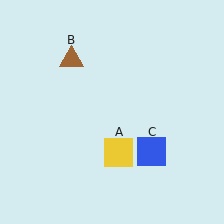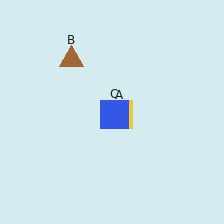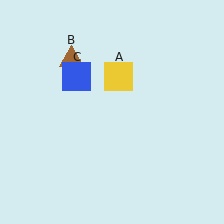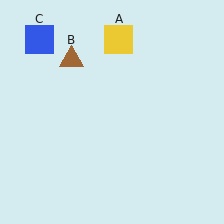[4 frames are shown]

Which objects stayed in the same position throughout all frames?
Brown triangle (object B) remained stationary.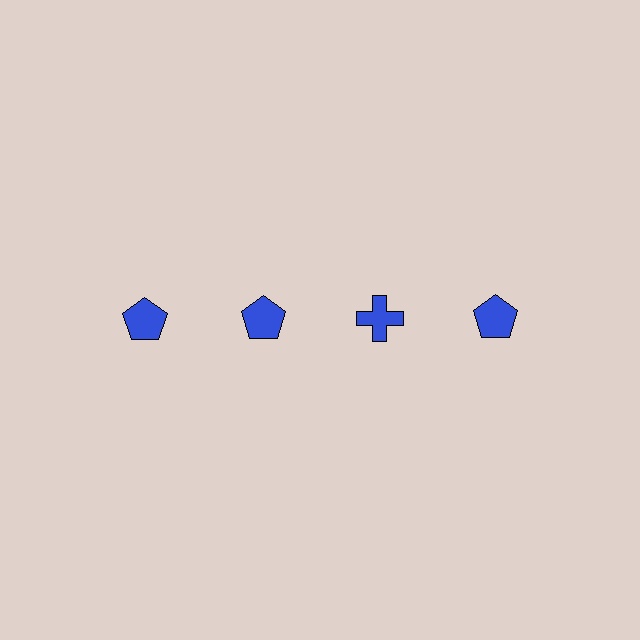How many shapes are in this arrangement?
There are 4 shapes arranged in a grid pattern.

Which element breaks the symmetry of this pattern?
The blue cross in the top row, center column breaks the symmetry. All other shapes are blue pentagons.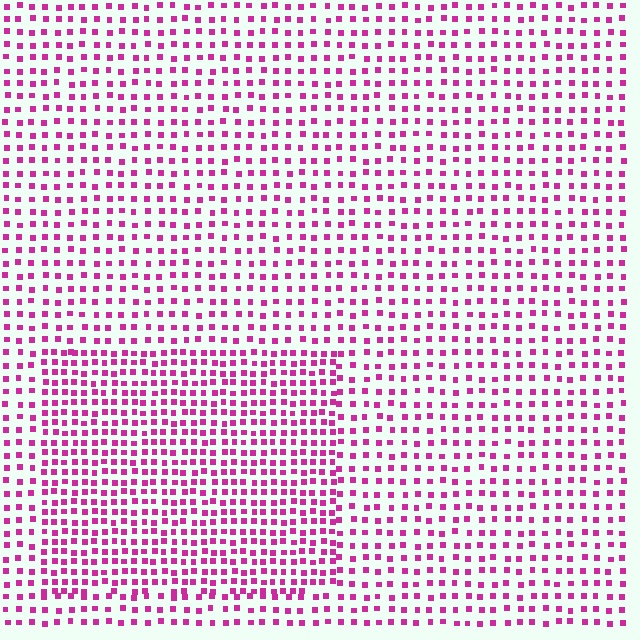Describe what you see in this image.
The image contains small magenta elements arranged at two different densities. A rectangle-shaped region is visible where the elements are more densely packed than the surrounding area.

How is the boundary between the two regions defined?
The boundary is defined by a change in element density (approximately 1.7x ratio). All elements are the same color, size, and shape.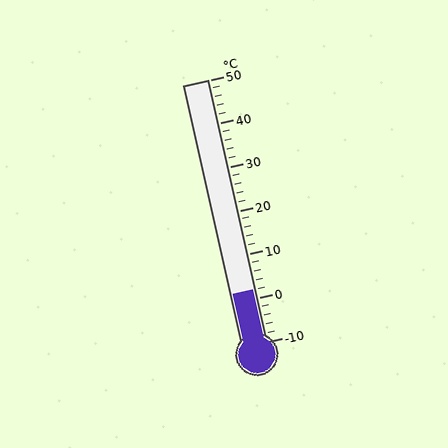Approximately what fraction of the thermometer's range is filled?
The thermometer is filled to approximately 20% of its range.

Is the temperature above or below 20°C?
The temperature is below 20°C.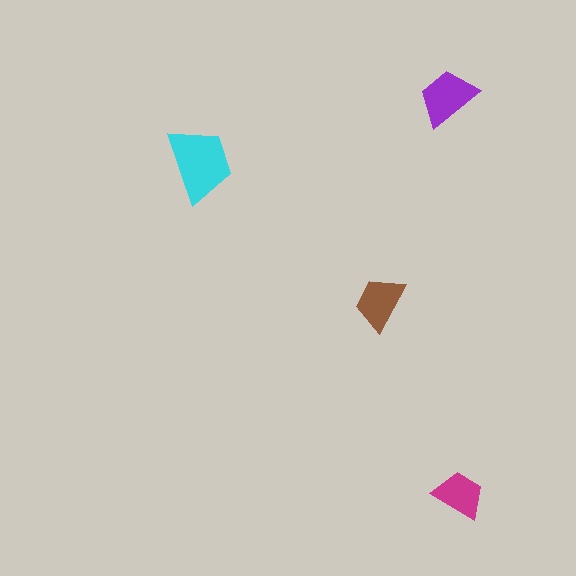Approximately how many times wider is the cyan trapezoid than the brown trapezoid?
About 1.5 times wider.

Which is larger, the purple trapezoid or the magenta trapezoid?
The purple one.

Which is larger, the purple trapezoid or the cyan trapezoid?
The cyan one.